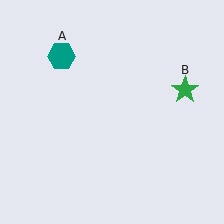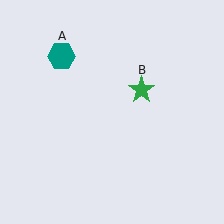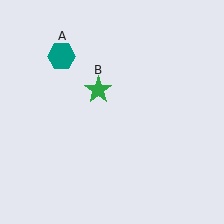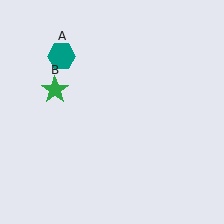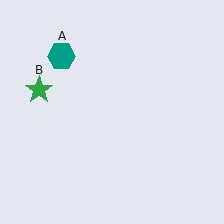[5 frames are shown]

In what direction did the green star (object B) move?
The green star (object B) moved left.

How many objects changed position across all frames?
1 object changed position: green star (object B).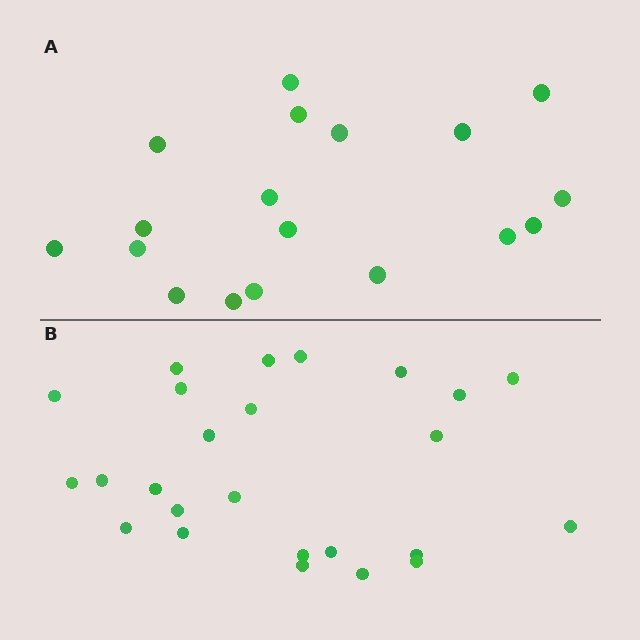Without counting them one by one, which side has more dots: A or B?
Region B (the bottom region) has more dots.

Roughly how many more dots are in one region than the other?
Region B has roughly 8 or so more dots than region A.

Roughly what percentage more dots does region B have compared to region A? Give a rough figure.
About 40% more.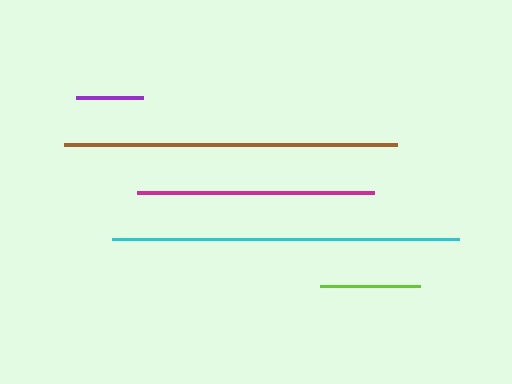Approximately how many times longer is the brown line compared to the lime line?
The brown line is approximately 3.3 times the length of the lime line.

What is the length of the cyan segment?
The cyan segment is approximately 348 pixels long.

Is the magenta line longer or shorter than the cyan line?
The cyan line is longer than the magenta line.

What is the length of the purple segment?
The purple segment is approximately 67 pixels long.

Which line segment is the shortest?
The purple line is the shortest at approximately 67 pixels.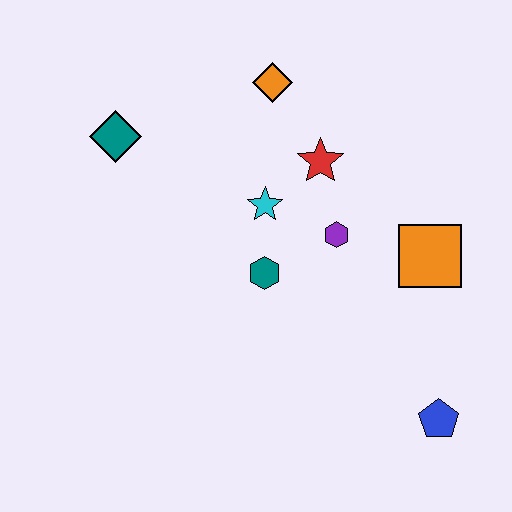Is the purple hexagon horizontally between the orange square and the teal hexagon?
Yes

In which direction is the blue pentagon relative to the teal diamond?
The blue pentagon is to the right of the teal diamond.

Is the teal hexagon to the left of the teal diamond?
No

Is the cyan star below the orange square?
No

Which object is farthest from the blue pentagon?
The teal diamond is farthest from the blue pentagon.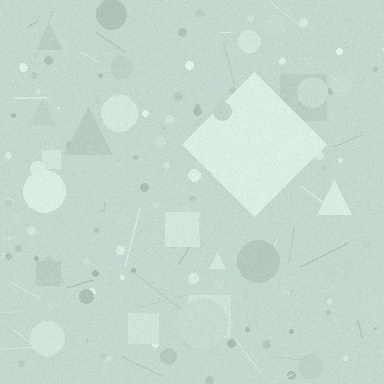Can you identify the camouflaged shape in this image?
The camouflaged shape is a diamond.